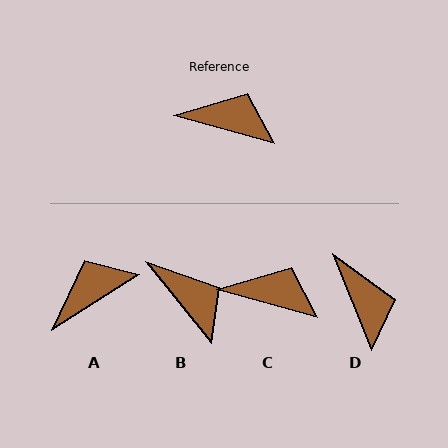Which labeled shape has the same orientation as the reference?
C.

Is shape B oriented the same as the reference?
No, it is off by about 36 degrees.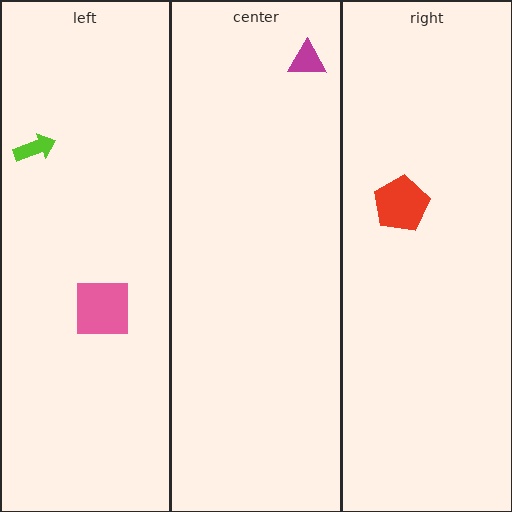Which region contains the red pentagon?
The right region.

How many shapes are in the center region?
1.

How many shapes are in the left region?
2.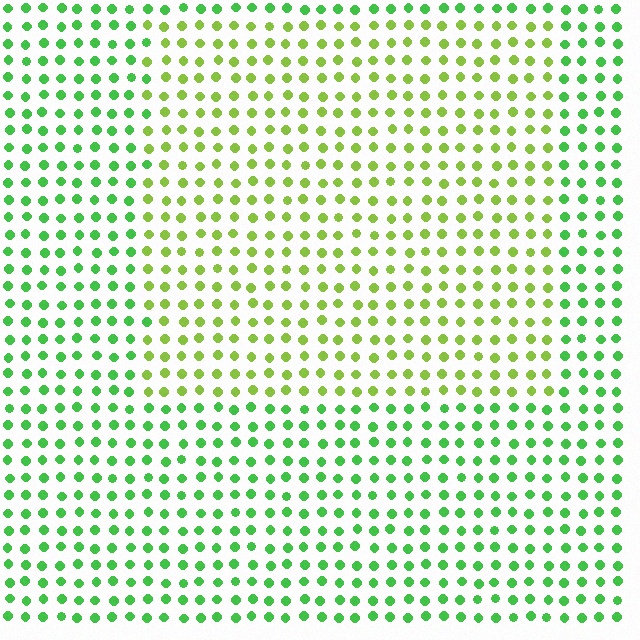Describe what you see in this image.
The image is filled with small green elements in a uniform arrangement. A rectangle-shaped region is visible where the elements are tinted to a slightly different hue, forming a subtle color boundary.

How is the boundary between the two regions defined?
The boundary is defined purely by a slight shift in hue (about 35 degrees). Spacing, size, and orientation are identical on both sides.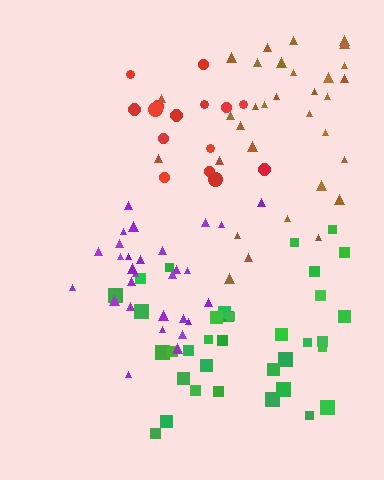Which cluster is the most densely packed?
Purple.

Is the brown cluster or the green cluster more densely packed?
Green.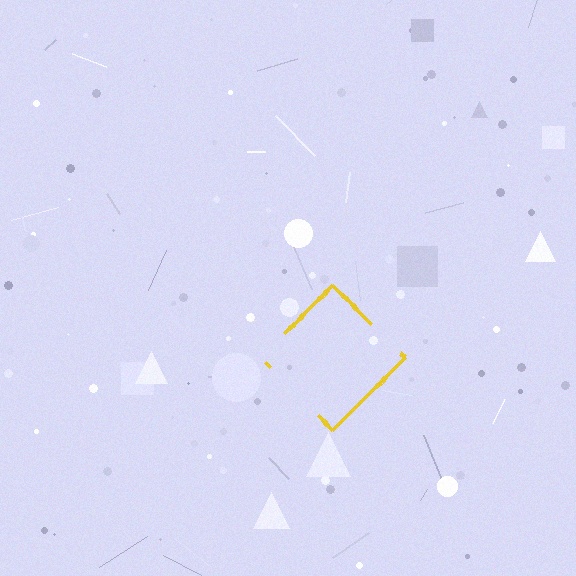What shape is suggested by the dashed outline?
The dashed outline suggests a diamond.